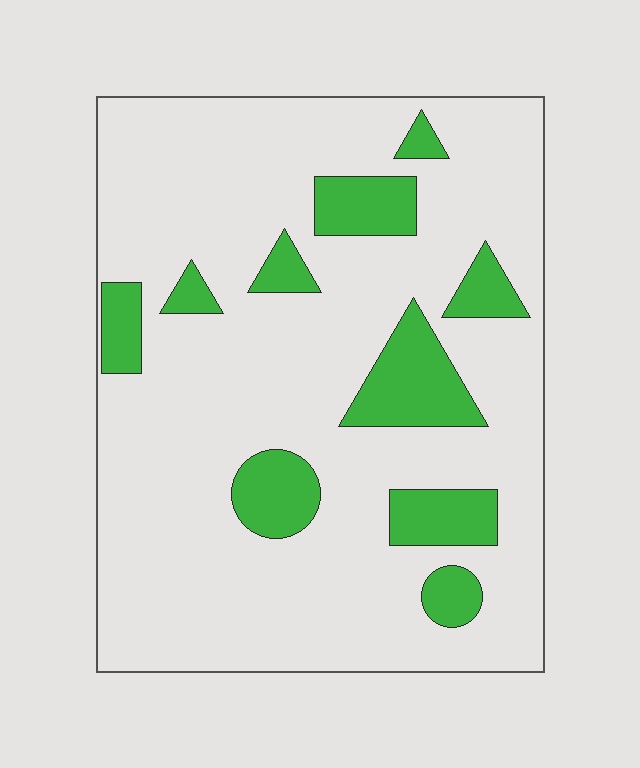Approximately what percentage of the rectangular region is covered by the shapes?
Approximately 15%.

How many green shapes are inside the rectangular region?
10.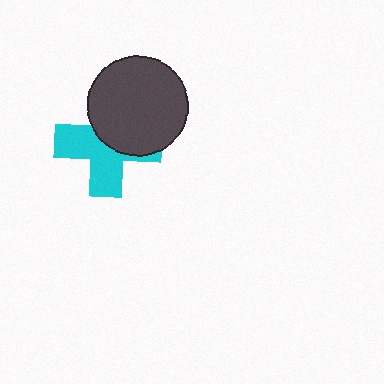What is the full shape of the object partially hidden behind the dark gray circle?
The partially hidden object is a cyan cross.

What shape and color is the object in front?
The object in front is a dark gray circle.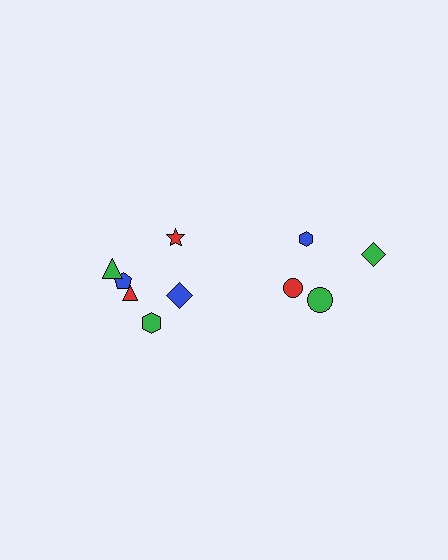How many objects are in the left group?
There are 6 objects.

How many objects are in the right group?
There are 4 objects.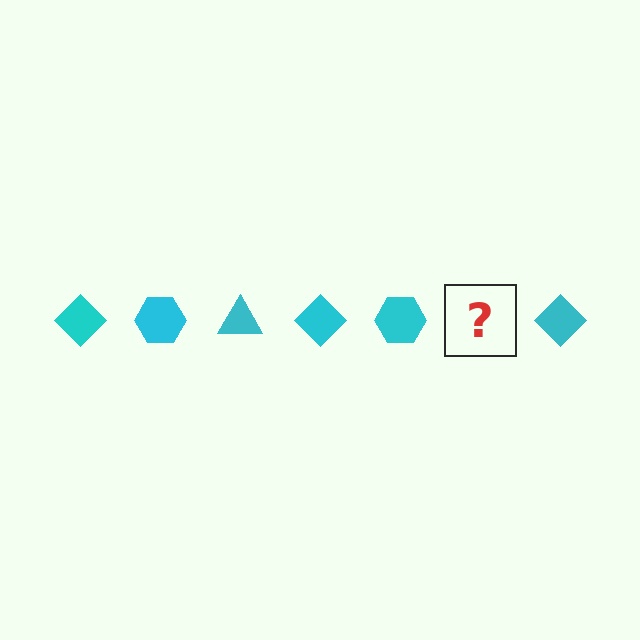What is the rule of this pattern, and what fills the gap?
The rule is that the pattern cycles through diamond, hexagon, triangle shapes in cyan. The gap should be filled with a cyan triangle.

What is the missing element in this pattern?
The missing element is a cyan triangle.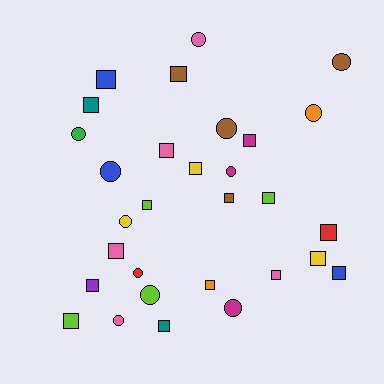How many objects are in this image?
There are 30 objects.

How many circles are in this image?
There are 12 circles.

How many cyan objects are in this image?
There are no cyan objects.